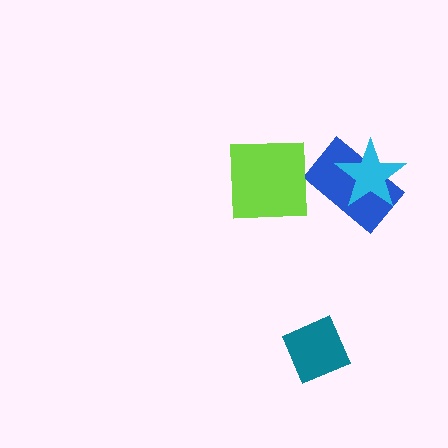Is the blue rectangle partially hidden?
Yes, it is partially covered by another shape.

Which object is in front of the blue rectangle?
The cyan star is in front of the blue rectangle.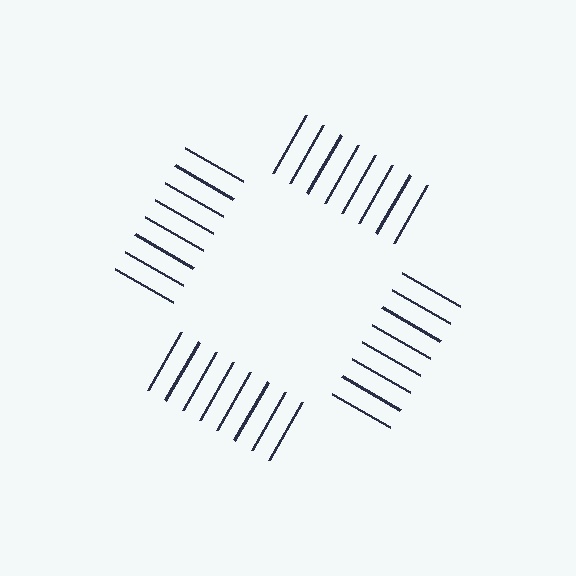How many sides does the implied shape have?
4 sides — the line-ends trace a square.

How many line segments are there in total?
32 — 8 along each of the 4 edges.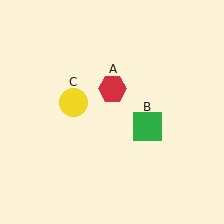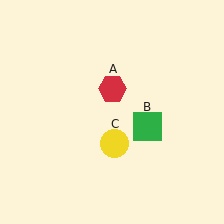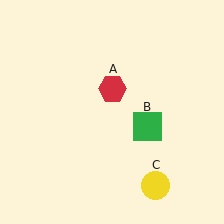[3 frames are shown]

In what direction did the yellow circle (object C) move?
The yellow circle (object C) moved down and to the right.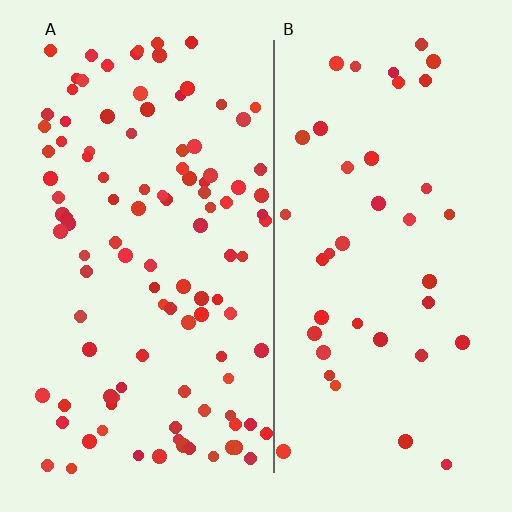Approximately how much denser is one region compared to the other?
Approximately 2.6× — region A over region B.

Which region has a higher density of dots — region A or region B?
A (the left).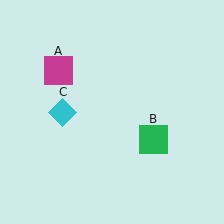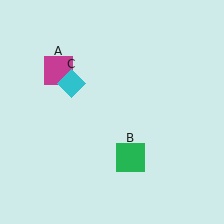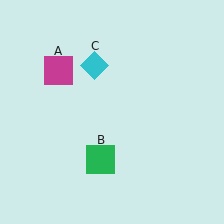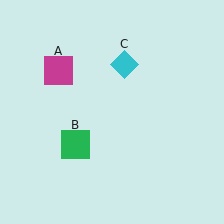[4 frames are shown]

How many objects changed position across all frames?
2 objects changed position: green square (object B), cyan diamond (object C).